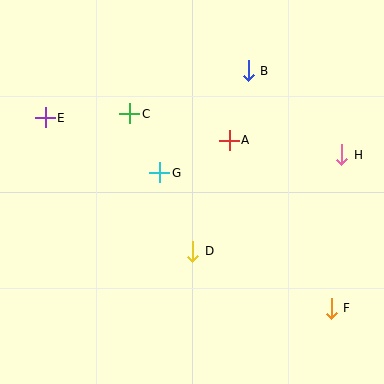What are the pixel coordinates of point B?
Point B is at (248, 71).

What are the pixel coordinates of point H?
Point H is at (342, 155).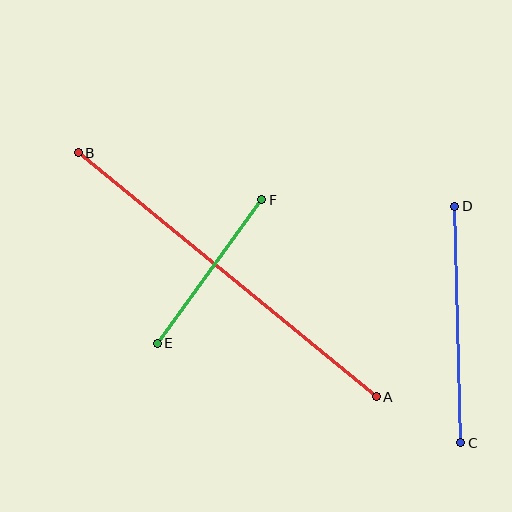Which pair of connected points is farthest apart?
Points A and B are farthest apart.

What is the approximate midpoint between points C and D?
The midpoint is at approximately (458, 325) pixels.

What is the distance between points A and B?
The distance is approximately 385 pixels.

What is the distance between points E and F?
The distance is approximately 178 pixels.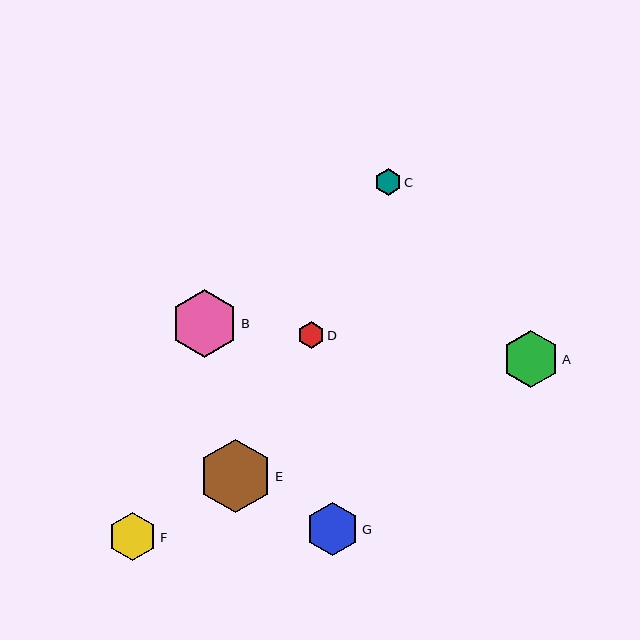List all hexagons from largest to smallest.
From largest to smallest: E, B, A, G, F, C, D.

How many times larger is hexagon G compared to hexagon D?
Hexagon G is approximately 2.0 times the size of hexagon D.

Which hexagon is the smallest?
Hexagon D is the smallest with a size of approximately 26 pixels.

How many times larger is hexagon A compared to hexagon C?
Hexagon A is approximately 2.2 times the size of hexagon C.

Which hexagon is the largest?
Hexagon E is the largest with a size of approximately 73 pixels.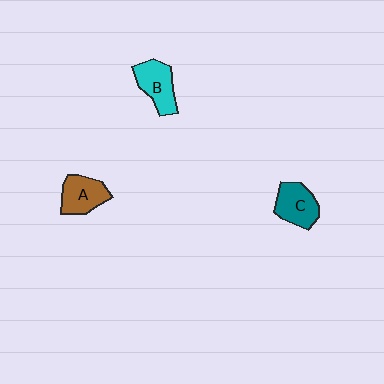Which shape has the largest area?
Shape B (cyan).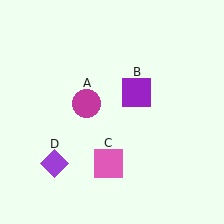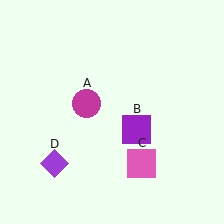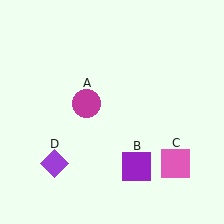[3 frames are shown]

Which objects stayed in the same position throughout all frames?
Magenta circle (object A) and purple diamond (object D) remained stationary.